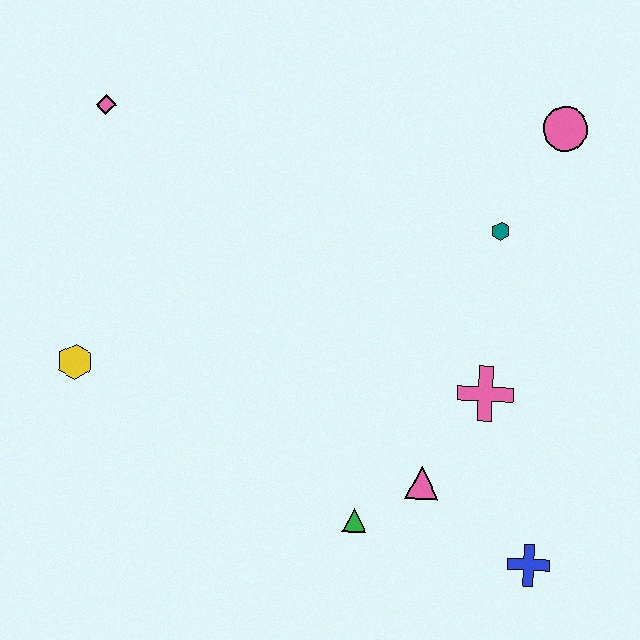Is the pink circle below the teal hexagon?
No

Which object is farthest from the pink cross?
The pink diamond is farthest from the pink cross.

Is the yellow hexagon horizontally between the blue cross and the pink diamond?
No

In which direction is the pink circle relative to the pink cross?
The pink circle is above the pink cross.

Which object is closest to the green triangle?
The pink triangle is closest to the green triangle.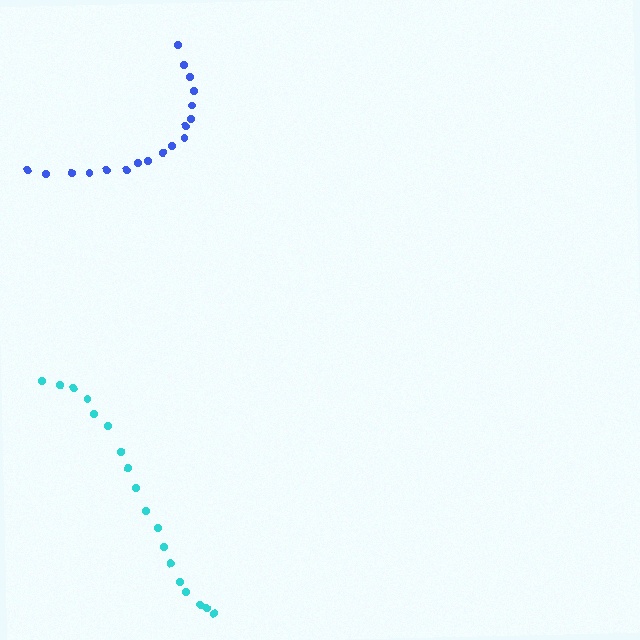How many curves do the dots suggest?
There are 2 distinct paths.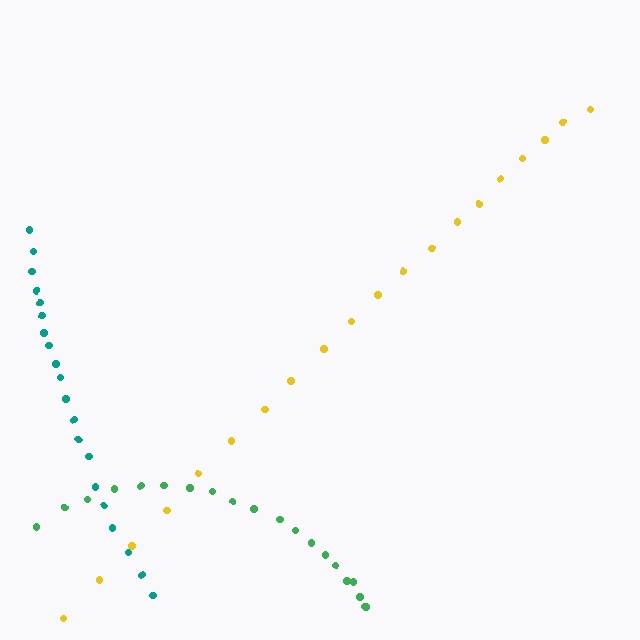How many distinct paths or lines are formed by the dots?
There are 3 distinct paths.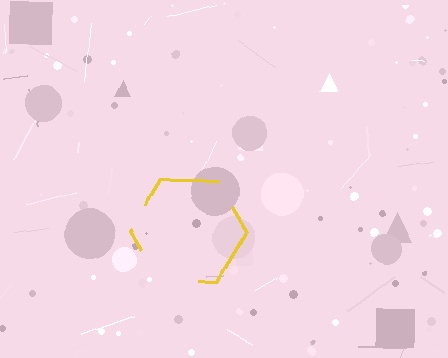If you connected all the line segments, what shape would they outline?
They would outline a hexagon.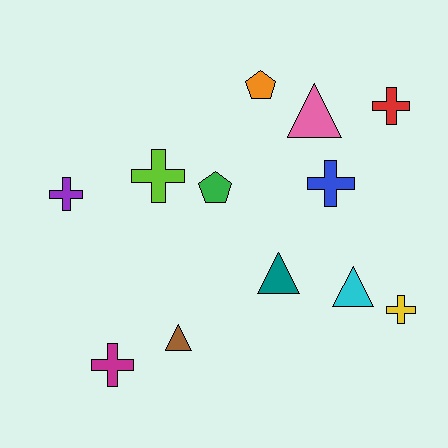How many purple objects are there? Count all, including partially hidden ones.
There is 1 purple object.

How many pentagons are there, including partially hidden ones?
There are 2 pentagons.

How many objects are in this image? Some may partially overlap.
There are 12 objects.